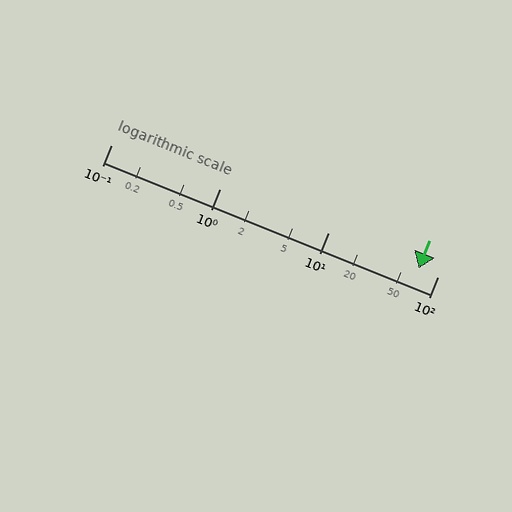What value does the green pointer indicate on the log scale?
The pointer indicates approximately 67.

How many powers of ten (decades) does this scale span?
The scale spans 3 decades, from 0.1 to 100.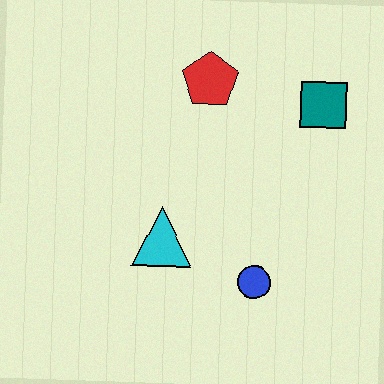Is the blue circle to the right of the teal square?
No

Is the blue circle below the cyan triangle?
Yes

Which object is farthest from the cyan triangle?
The teal square is farthest from the cyan triangle.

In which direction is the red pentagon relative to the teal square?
The red pentagon is to the left of the teal square.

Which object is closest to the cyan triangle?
The blue circle is closest to the cyan triangle.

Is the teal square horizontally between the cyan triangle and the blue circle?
No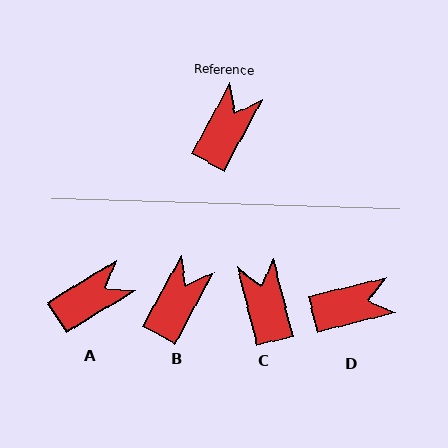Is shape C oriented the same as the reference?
No, it is off by about 42 degrees.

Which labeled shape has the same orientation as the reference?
B.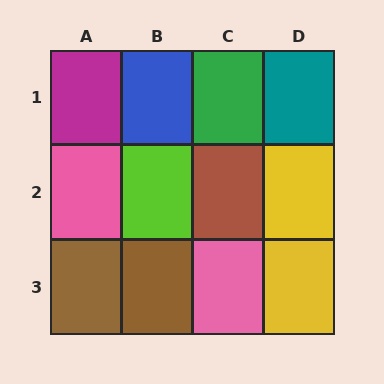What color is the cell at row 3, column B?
Brown.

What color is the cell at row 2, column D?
Yellow.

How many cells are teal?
1 cell is teal.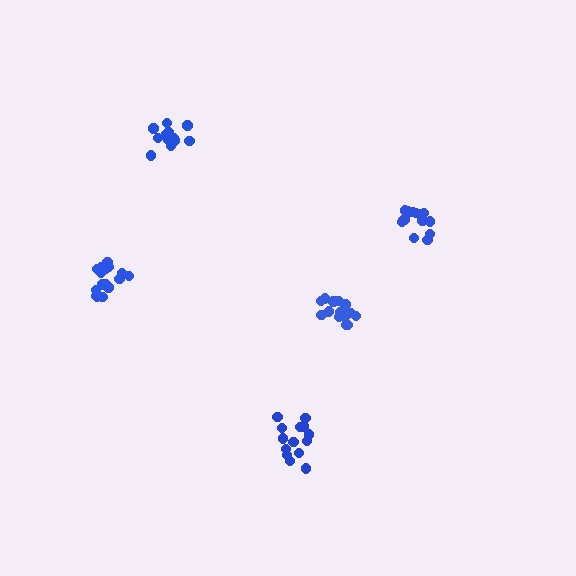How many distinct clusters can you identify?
There are 5 distinct clusters.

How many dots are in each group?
Group 1: 15 dots, Group 2: 16 dots, Group 3: 14 dots, Group 4: 15 dots, Group 5: 16 dots (76 total).